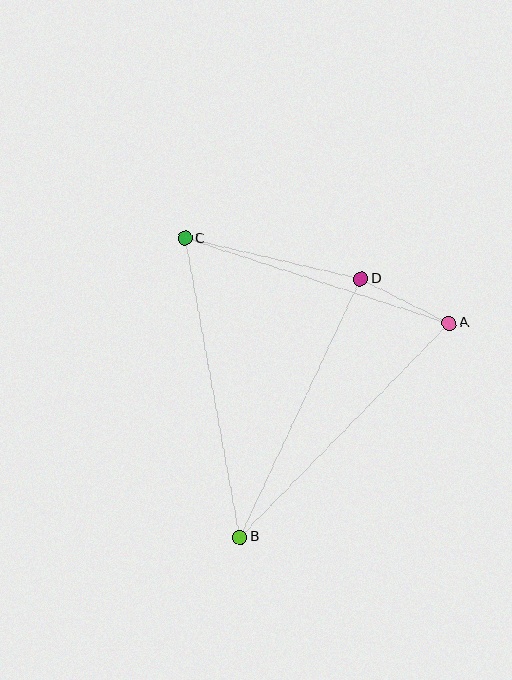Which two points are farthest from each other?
Points B and C are farthest from each other.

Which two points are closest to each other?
Points A and D are closest to each other.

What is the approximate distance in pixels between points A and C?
The distance between A and C is approximately 278 pixels.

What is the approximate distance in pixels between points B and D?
The distance between B and D is approximately 285 pixels.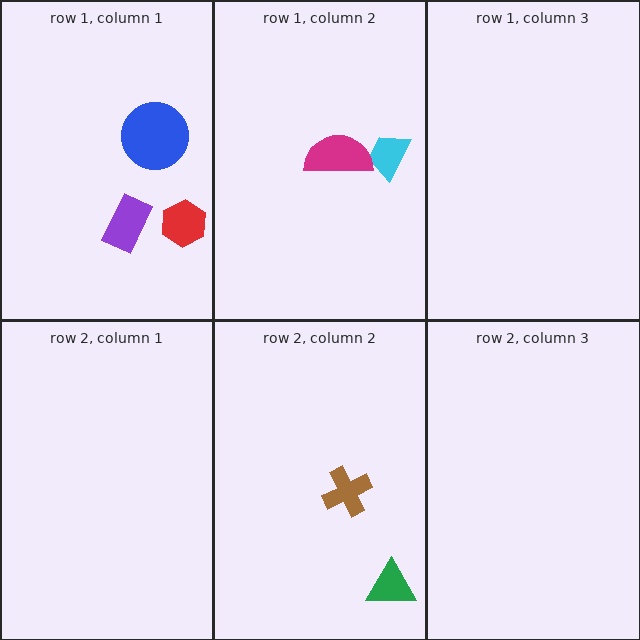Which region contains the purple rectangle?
The row 1, column 1 region.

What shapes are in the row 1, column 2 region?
The cyan trapezoid, the magenta semicircle.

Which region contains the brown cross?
The row 2, column 2 region.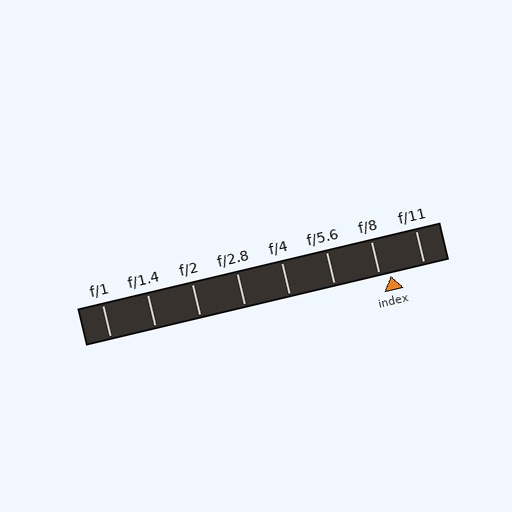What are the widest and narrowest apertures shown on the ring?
The widest aperture shown is f/1 and the narrowest is f/11.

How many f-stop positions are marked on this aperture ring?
There are 8 f-stop positions marked.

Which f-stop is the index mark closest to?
The index mark is closest to f/8.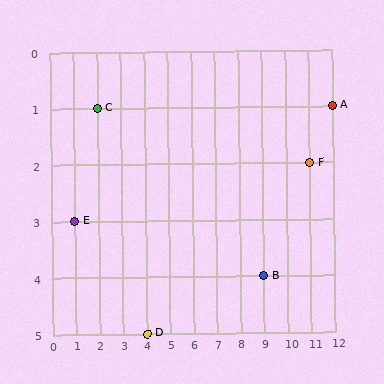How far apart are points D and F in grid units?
Points D and F are 7 columns and 3 rows apart (about 7.6 grid units diagonally).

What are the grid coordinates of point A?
Point A is at grid coordinates (12, 1).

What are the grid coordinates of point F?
Point F is at grid coordinates (11, 2).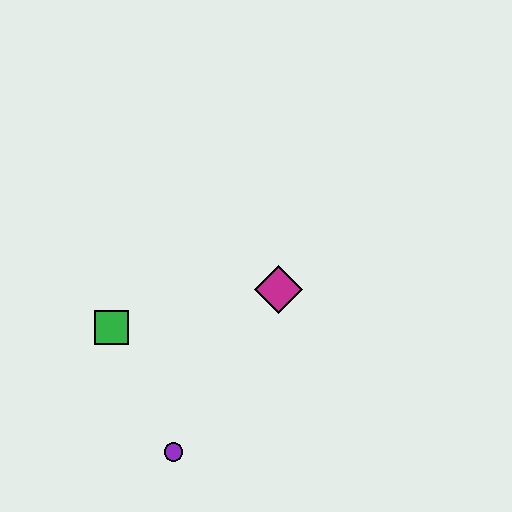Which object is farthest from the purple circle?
The magenta diamond is farthest from the purple circle.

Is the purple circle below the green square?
Yes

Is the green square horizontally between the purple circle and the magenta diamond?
No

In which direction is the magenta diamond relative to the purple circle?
The magenta diamond is above the purple circle.